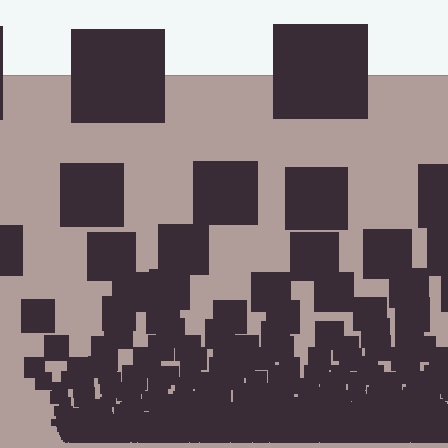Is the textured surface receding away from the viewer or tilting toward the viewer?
The surface appears to tilt toward the viewer. Texture elements get larger and sparser toward the top.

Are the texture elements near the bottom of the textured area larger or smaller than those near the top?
Smaller. The gradient is inverted — elements near the bottom are smaller and denser.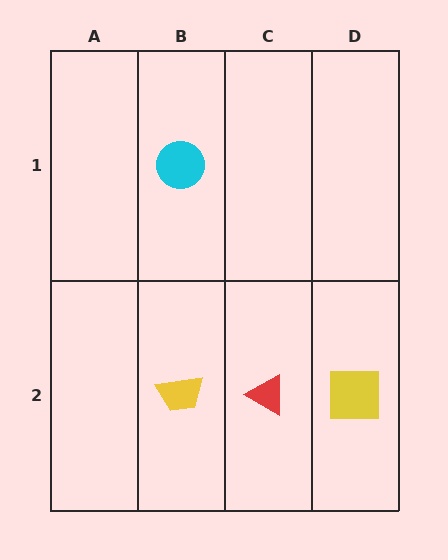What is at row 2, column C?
A red triangle.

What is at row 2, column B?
A yellow trapezoid.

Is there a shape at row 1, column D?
No, that cell is empty.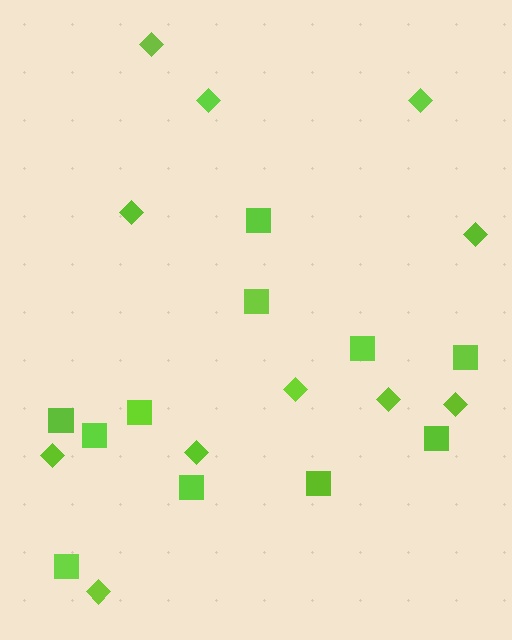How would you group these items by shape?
There are 2 groups: one group of diamonds (11) and one group of squares (11).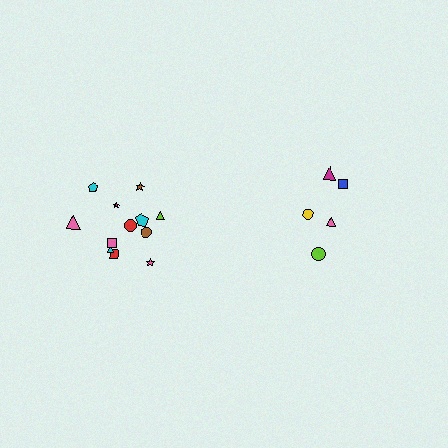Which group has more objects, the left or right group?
The left group.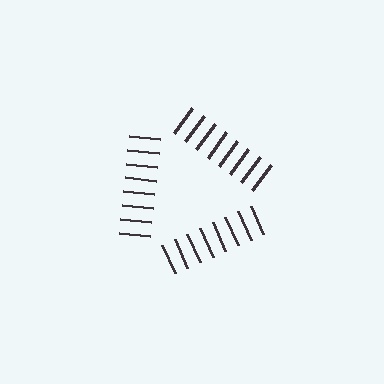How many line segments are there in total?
24 — 8 along each of the 3 edges.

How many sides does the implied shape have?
3 sides — the line-ends trace a triangle.